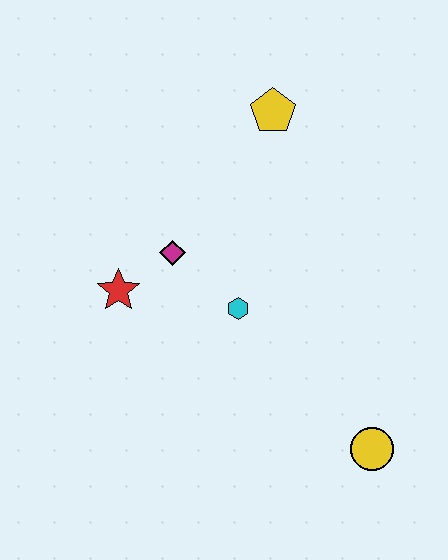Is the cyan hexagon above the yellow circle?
Yes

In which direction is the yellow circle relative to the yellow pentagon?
The yellow circle is below the yellow pentagon.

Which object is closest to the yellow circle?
The cyan hexagon is closest to the yellow circle.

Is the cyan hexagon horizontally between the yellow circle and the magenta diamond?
Yes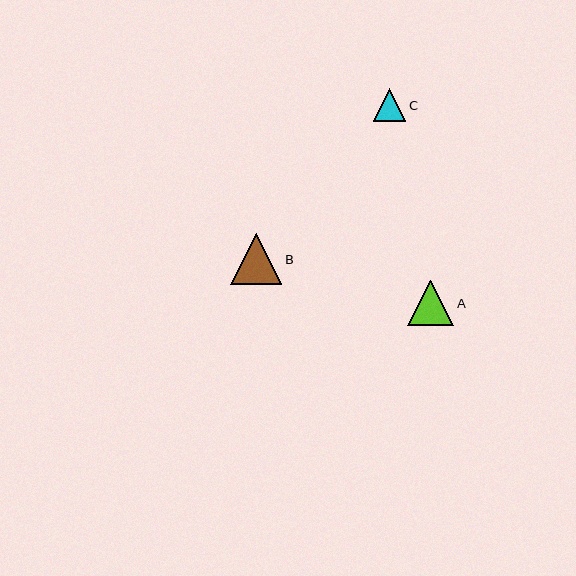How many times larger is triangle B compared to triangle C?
Triangle B is approximately 1.6 times the size of triangle C.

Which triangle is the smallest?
Triangle C is the smallest with a size of approximately 33 pixels.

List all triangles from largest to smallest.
From largest to smallest: B, A, C.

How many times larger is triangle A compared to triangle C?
Triangle A is approximately 1.4 times the size of triangle C.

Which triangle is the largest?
Triangle B is the largest with a size of approximately 51 pixels.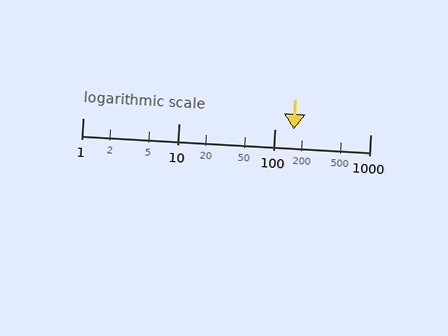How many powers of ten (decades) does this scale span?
The scale spans 3 decades, from 1 to 1000.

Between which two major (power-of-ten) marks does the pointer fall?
The pointer is between 100 and 1000.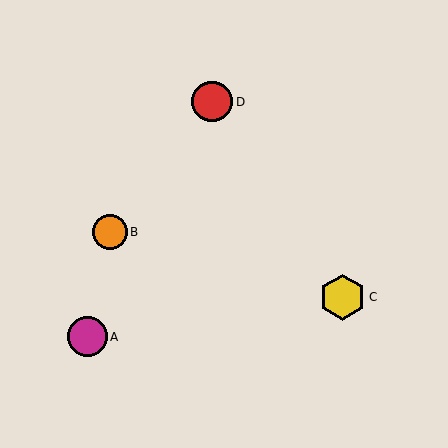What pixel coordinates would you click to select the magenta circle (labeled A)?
Click at (87, 337) to select the magenta circle A.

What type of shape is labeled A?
Shape A is a magenta circle.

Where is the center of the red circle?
The center of the red circle is at (212, 102).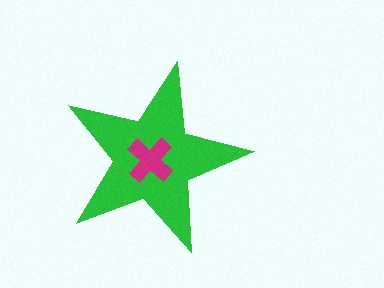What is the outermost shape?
The green star.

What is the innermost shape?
The magenta cross.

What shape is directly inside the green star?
The magenta cross.